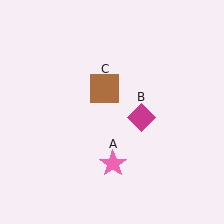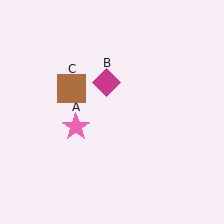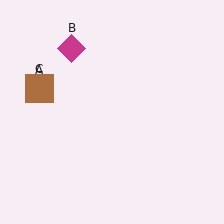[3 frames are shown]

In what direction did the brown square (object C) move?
The brown square (object C) moved left.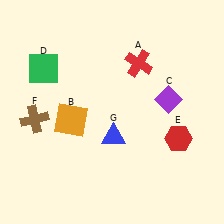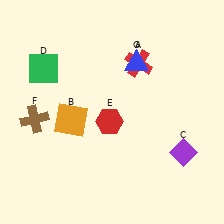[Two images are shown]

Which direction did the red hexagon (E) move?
The red hexagon (E) moved left.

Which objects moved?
The objects that moved are: the purple diamond (C), the red hexagon (E), the blue triangle (G).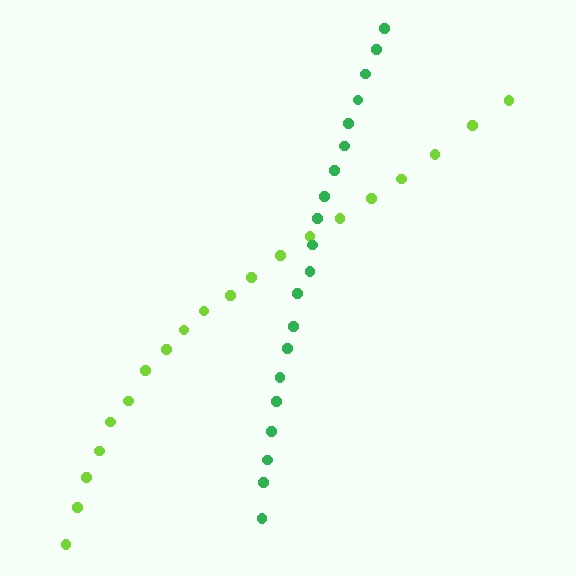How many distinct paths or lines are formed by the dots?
There are 2 distinct paths.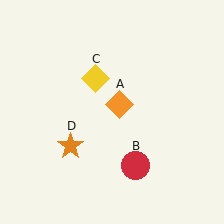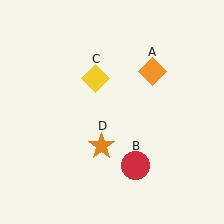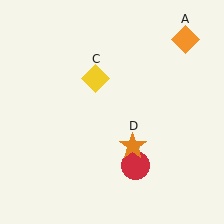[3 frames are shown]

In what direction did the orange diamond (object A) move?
The orange diamond (object A) moved up and to the right.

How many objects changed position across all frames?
2 objects changed position: orange diamond (object A), orange star (object D).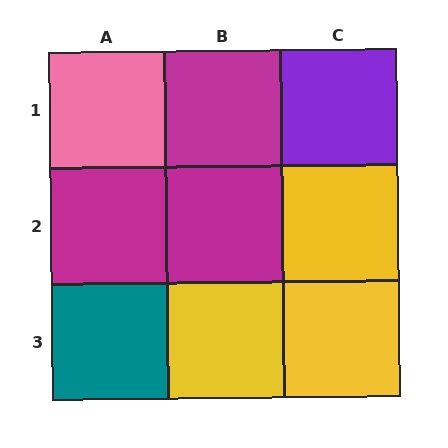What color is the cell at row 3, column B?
Yellow.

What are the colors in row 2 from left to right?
Magenta, magenta, yellow.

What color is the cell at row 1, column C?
Purple.